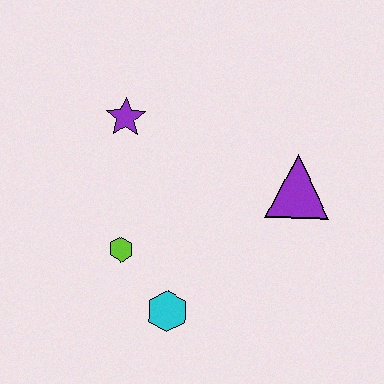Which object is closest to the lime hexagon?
The cyan hexagon is closest to the lime hexagon.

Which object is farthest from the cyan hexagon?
The purple star is farthest from the cyan hexagon.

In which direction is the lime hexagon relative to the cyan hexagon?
The lime hexagon is above the cyan hexagon.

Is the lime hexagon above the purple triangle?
No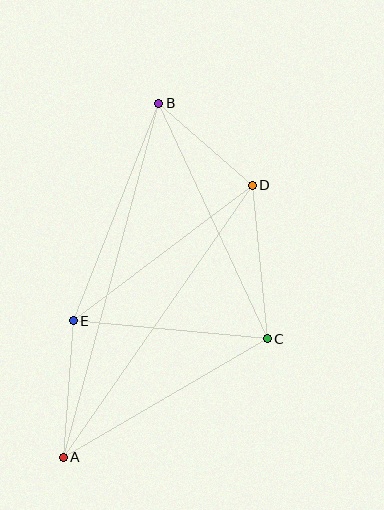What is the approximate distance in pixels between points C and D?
The distance between C and D is approximately 154 pixels.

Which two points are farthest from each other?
Points A and B are farthest from each other.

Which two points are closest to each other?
Points B and D are closest to each other.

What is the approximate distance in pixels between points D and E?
The distance between D and E is approximately 224 pixels.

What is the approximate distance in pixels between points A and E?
The distance between A and E is approximately 137 pixels.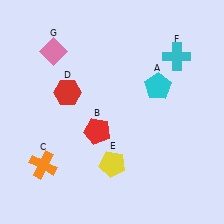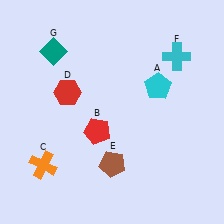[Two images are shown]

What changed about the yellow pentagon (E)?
In Image 1, E is yellow. In Image 2, it changed to brown.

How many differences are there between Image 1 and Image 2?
There are 2 differences between the two images.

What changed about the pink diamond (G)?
In Image 1, G is pink. In Image 2, it changed to teal.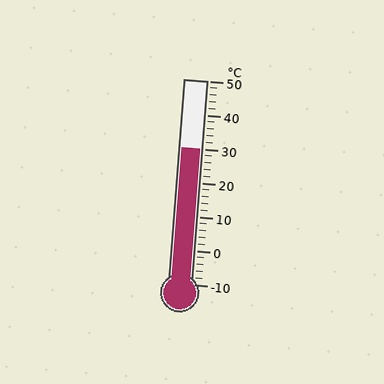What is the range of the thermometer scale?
The thermometer scale ranges from -10°C to 50°C.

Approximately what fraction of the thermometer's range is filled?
The thermometer is filled to approximately 65% of its range.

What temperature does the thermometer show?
The thermometer shows approximately 30°C.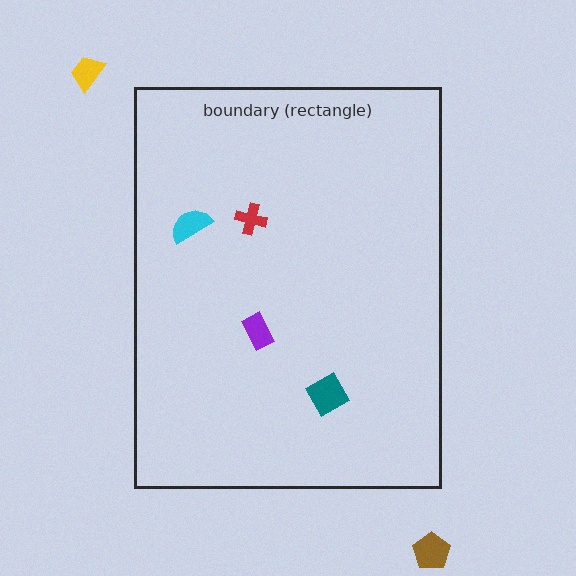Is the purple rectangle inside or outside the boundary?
Inside.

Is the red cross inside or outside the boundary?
Inside.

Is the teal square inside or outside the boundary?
Inside.